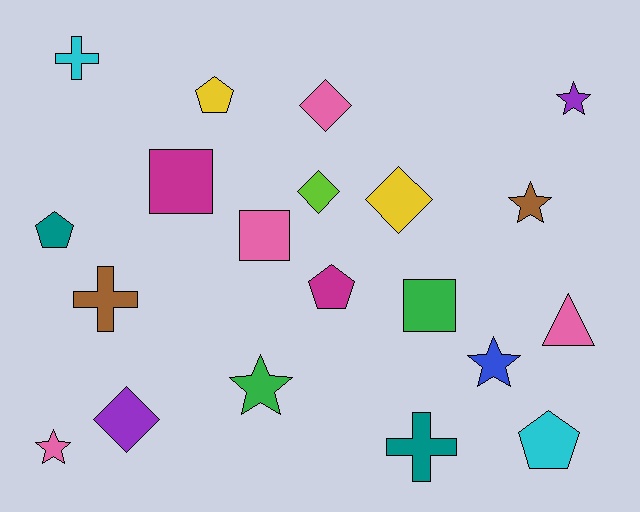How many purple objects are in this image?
There are 2 purple objects.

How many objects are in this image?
There are 20 objects.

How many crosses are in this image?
There are 3 crosses.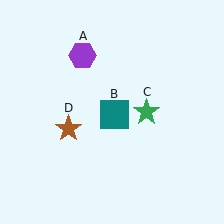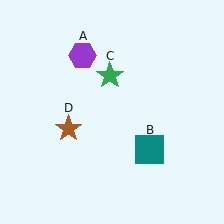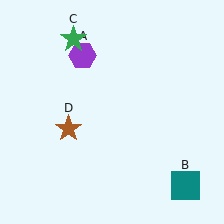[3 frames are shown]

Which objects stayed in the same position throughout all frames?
Purple hexagon (object A) and brown star (object D) remained stationary.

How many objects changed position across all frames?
2 objects changed position: teal square (object B), green star (object C).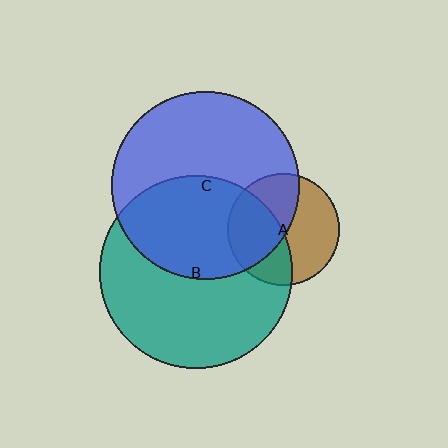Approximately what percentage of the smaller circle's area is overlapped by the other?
Approximately 45%.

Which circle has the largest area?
Circle B (teal).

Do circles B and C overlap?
Yes.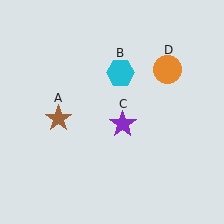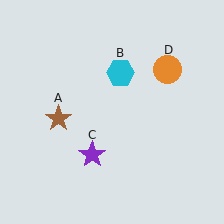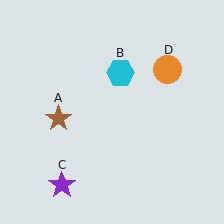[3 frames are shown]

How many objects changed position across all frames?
1 object changed position: purple star (object C).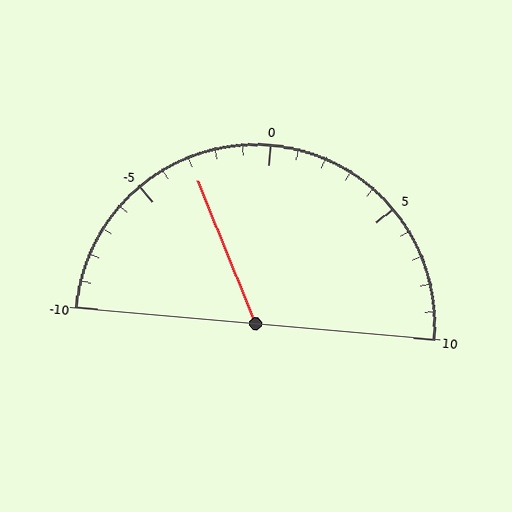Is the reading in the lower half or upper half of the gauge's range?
The reading is in the lower half of the range (-10 to 10).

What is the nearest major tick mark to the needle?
The nearest major tick mark is -5.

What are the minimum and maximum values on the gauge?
The gauge ranges from -10 to 10.